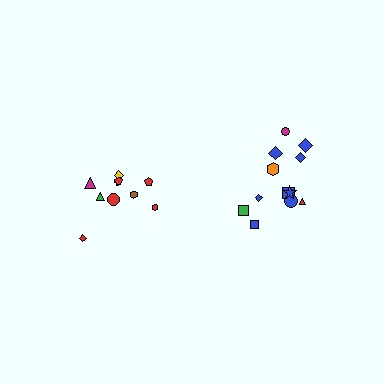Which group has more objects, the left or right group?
The right group.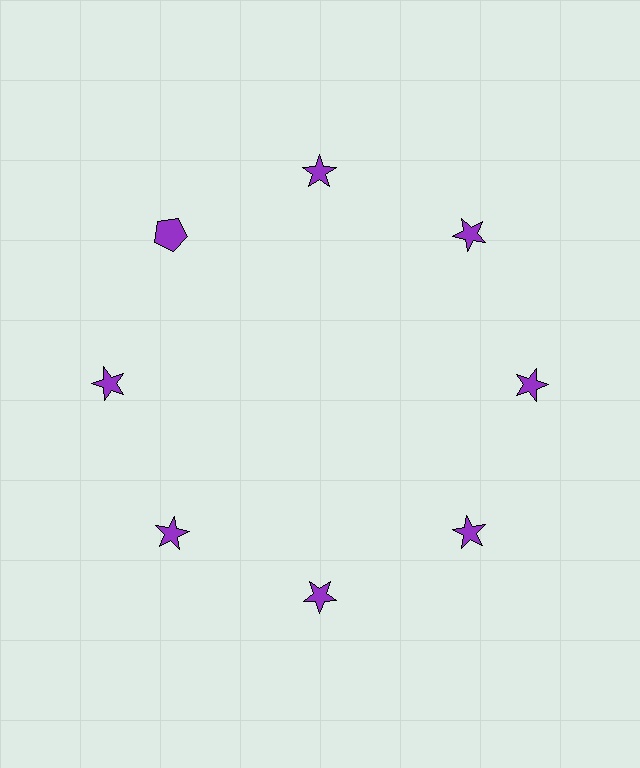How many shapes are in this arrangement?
There are 8 shapes arranged in a ring pattern.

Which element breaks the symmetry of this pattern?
The purple pentagon at roughly the 10 o'clock position breaks the symmetry. All other shapes are purple stars.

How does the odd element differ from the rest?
It has a different shape: pentagon instead of star.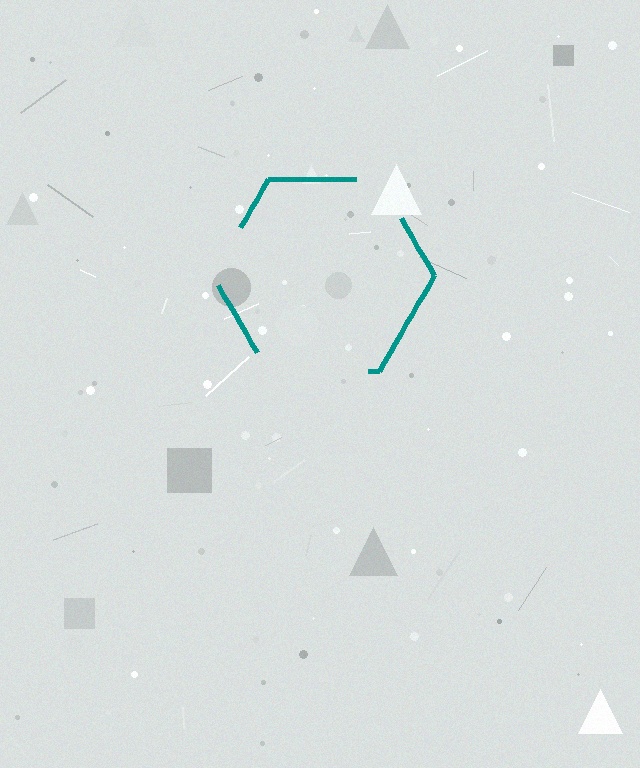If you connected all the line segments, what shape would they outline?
They would outline a hexagon.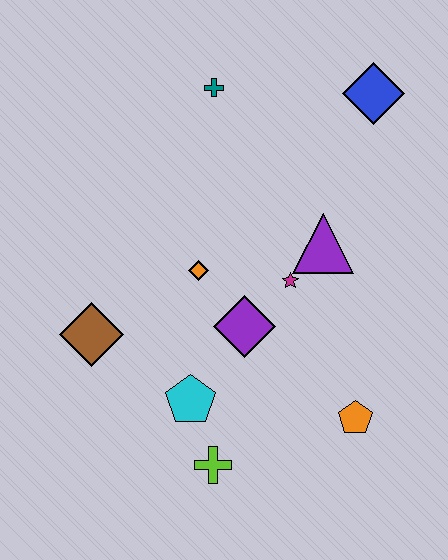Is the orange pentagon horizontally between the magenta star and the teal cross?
No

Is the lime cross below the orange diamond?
Yes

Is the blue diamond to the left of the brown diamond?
No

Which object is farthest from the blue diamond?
The lime cross is farthest from the blue diamond.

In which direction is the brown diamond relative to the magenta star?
The brown diamond is to the left of the magenta star.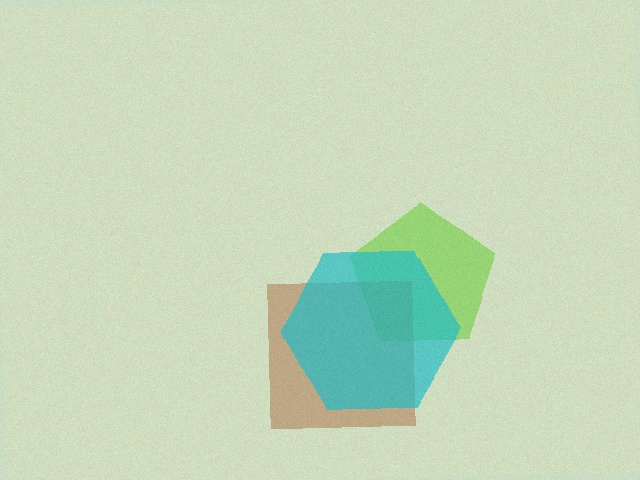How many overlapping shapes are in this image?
There are 3 overlapping shapes in the image.